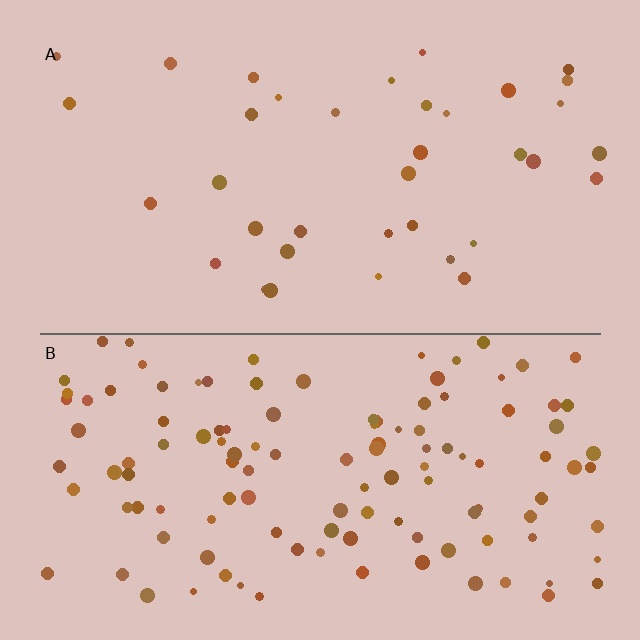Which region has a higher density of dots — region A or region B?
B (the bottom).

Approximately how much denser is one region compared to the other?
Approximately 3.3× — region B over region A.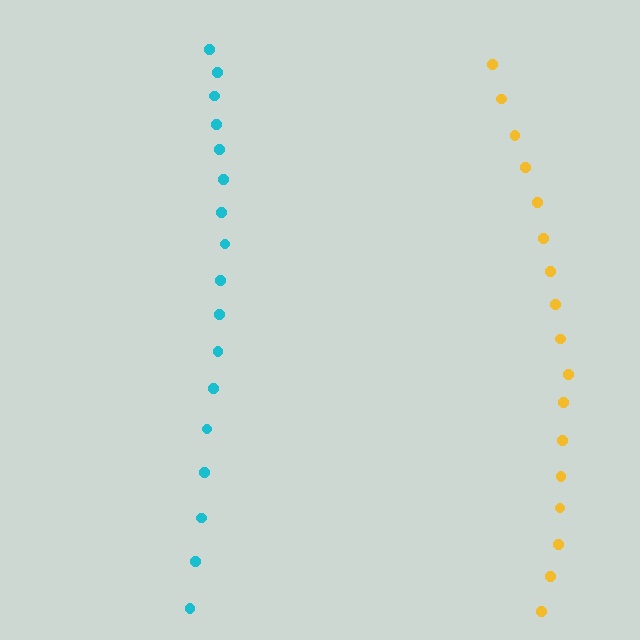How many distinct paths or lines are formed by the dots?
There are 2 distinct paths.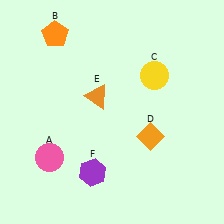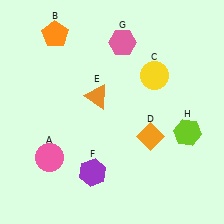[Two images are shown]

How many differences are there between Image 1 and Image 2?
There are 2 differences between the two images.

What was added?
A pink hexagon (G), a lime hexagon (H) were added in Image 2.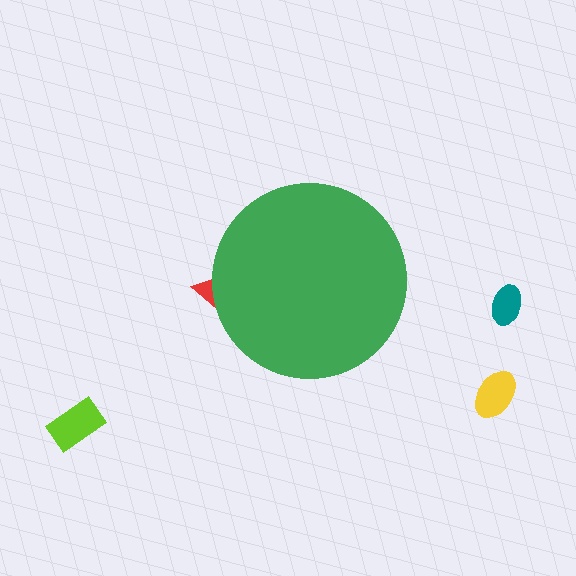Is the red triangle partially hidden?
Yes, the red triangle is partially hidden behind the green circle.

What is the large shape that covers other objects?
A green circle.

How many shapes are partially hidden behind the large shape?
1 shape is partially hidden.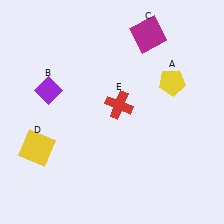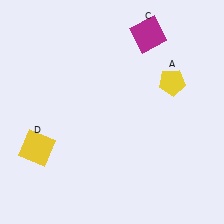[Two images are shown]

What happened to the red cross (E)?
The red cross (E) was removed in Image 2. It was in the top-right area of Image 1.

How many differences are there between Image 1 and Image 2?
There are 2 differences between the two images.